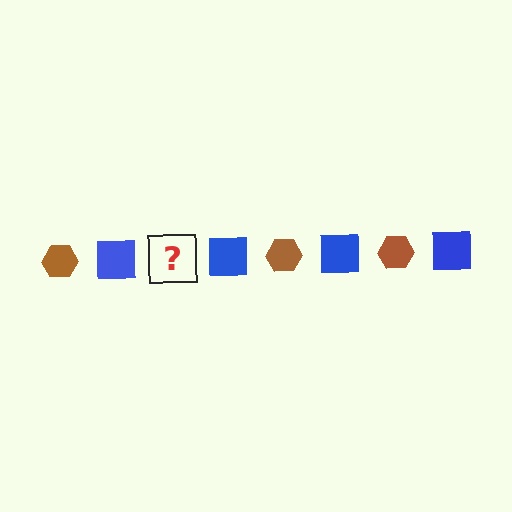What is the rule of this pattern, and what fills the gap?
The rule is that the pattern alternates between brown hexagon and blue square. The gap should be filled with a brown hexagon.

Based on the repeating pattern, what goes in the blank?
The blank should be a brown hexagon.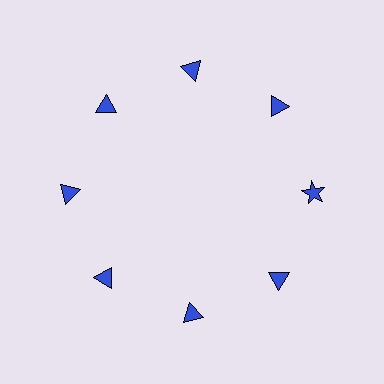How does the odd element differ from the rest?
It has a different shape: star instead of triangle.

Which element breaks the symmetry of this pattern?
The blue star at roughly the 3 o'clock position breaks the symmetry. All other shapes are blue triangles.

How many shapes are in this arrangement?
There are 8 shapes arranged in a ring pattern.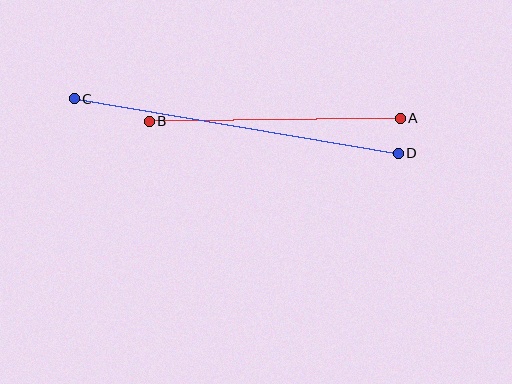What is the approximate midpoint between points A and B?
The midpoint is at approximately (275, 120) pixels.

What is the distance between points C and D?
The distance is approximately 329 pixels.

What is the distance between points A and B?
The distance is approximately 251 pixels.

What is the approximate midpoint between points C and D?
The midpoint is at approximately (236, 126) pixels.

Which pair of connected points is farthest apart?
Points C and D are farthest apart.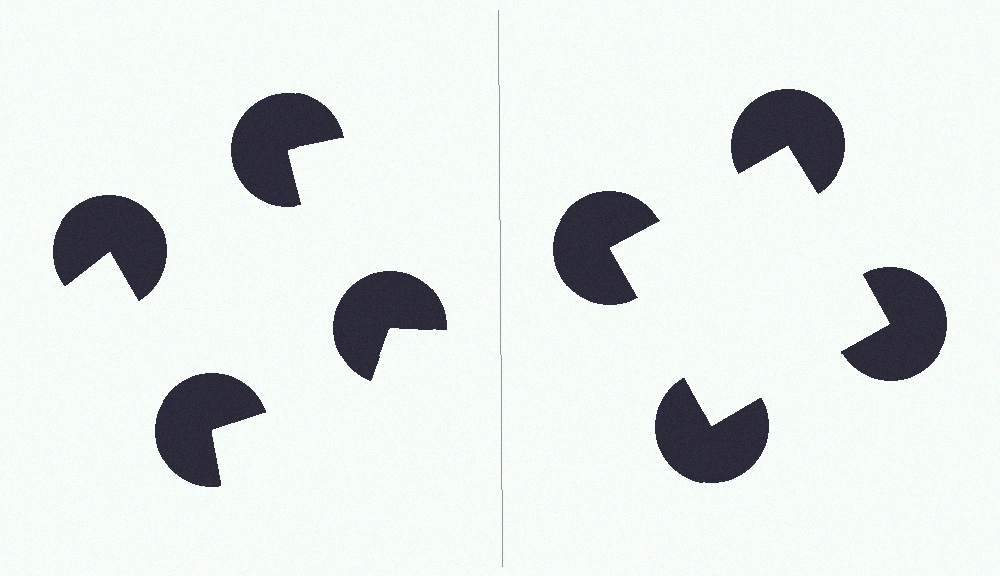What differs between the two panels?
The pac-man discs are positioned identically on both sides; only the wedge orientations differ. On the right they align to a square; on the left they are misaligned.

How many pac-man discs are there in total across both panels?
8 — 4 on each side.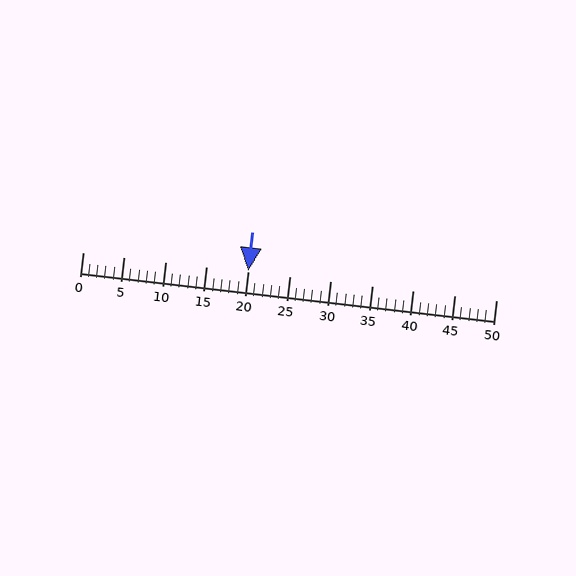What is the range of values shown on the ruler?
The ruler shows values from 0 to 50.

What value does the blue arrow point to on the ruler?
The blue arrow points to approximately 20.